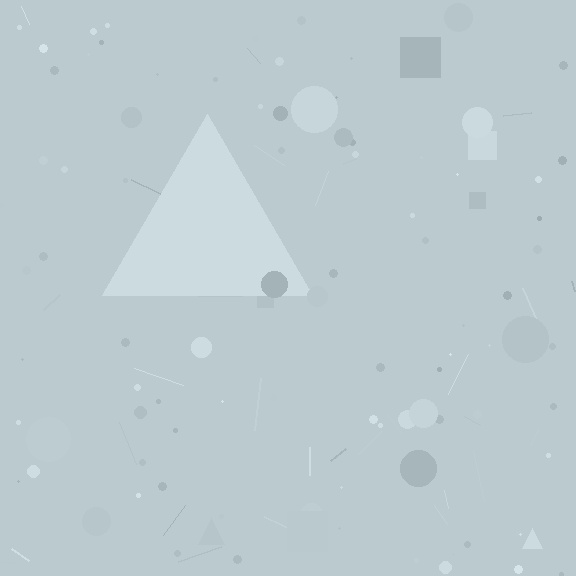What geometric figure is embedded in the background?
A triangle is embedded in the background.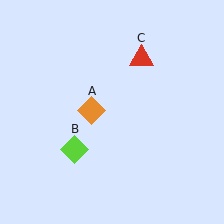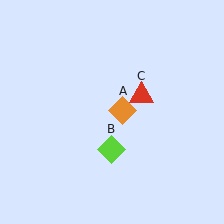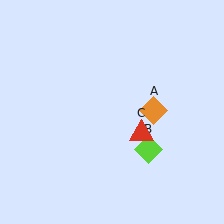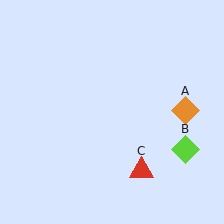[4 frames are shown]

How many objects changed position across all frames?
3 objects changed position: orange diamond (object A), lime diamond (object B), red triangle (object C).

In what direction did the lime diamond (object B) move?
The lime diamond (object B) moved right.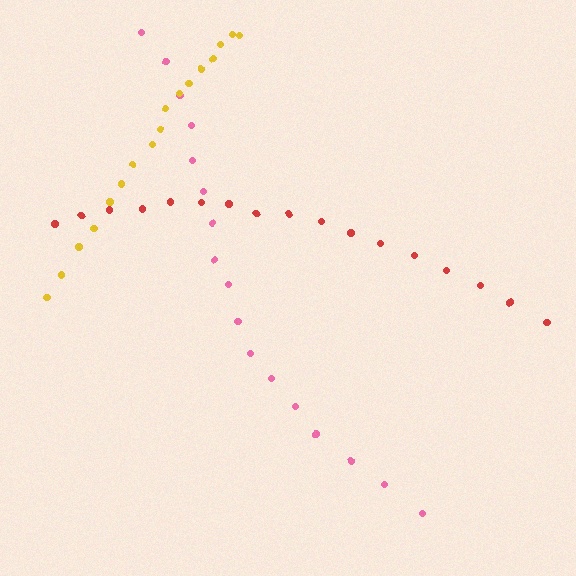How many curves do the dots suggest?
There are 3 distinct paths.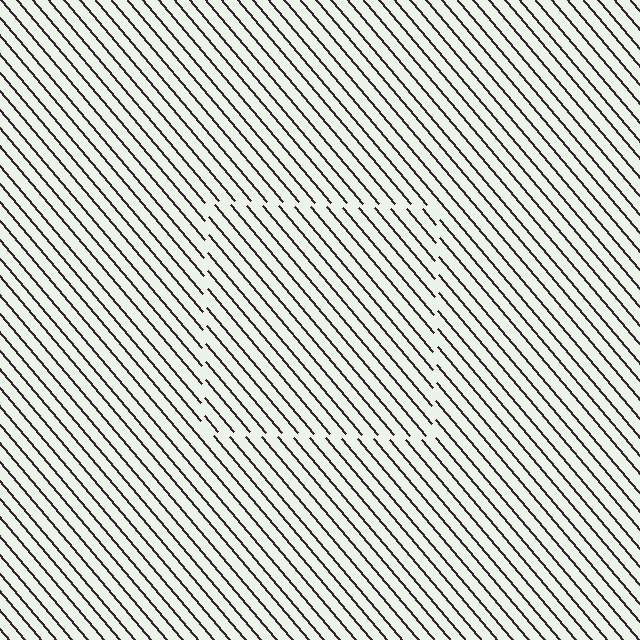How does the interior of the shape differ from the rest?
The interior of the shape contains the same grating, shifted by half a period — the contour is defined by the phase discontinuity where line-ends from the inner and outer gratings abut.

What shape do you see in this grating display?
An illusory square. The interior of the shape contains the same grating, shifted by half a period — the contour is defined by the phase discontinuity where line-ends from the inner and outer gratings abut.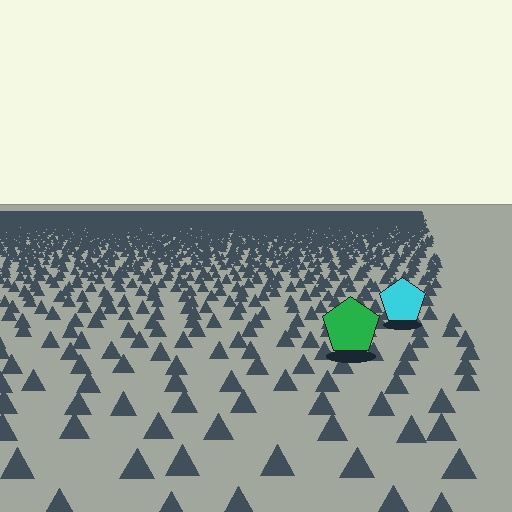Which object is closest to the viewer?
The green pentagon is closest. The texture marks near it are larger and more spread out.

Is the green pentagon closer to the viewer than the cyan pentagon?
Yes. The green pentagon is closer — you can tell from the texture gradient: the ground texture is coarser near it.